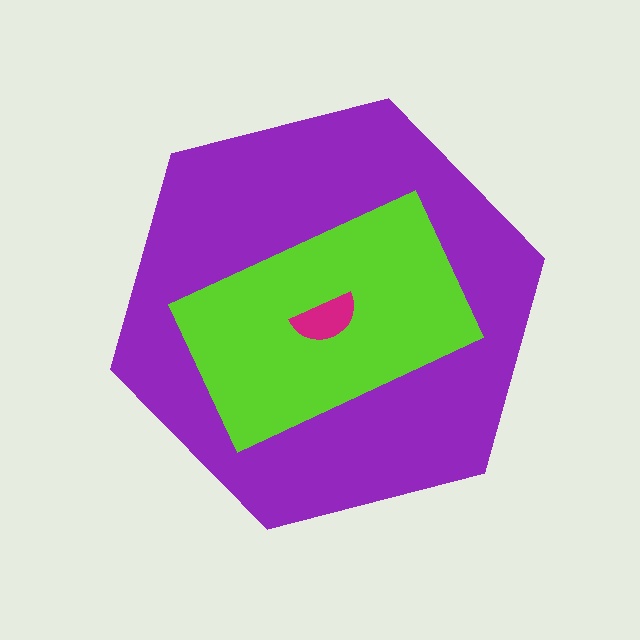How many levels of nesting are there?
3.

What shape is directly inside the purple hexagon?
The lime rectangle.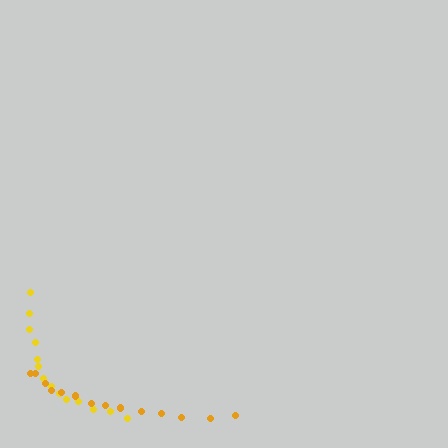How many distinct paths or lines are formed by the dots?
There are 2 distinct paths.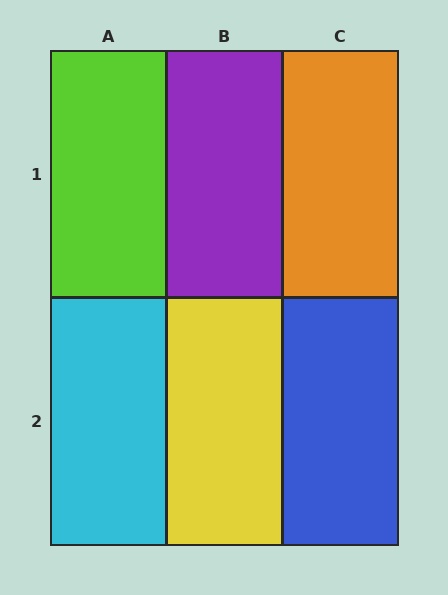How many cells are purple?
1 cell is purple.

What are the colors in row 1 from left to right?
Lime, purple, orange.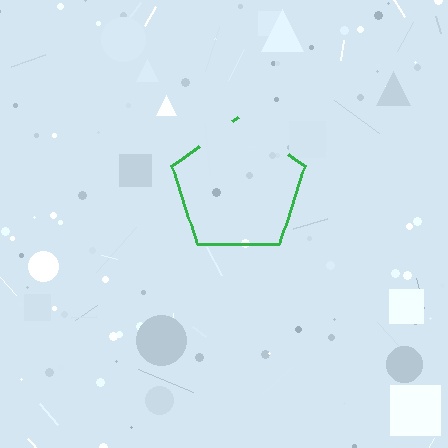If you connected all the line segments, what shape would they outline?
They would outline a pentagon.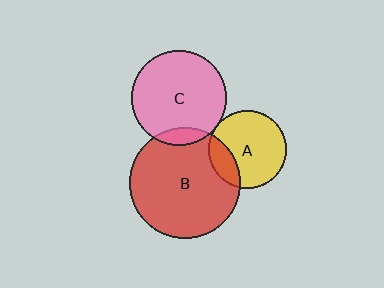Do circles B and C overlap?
Yes.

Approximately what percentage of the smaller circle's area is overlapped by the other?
Approximately 10%.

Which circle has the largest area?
Circle B (red).